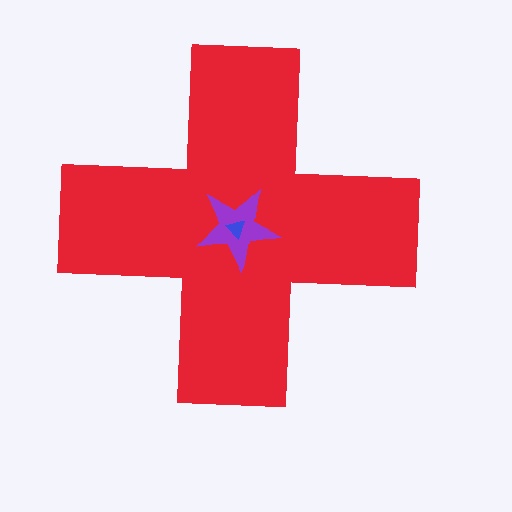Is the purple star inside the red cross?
Yes.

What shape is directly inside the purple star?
The blue triangle.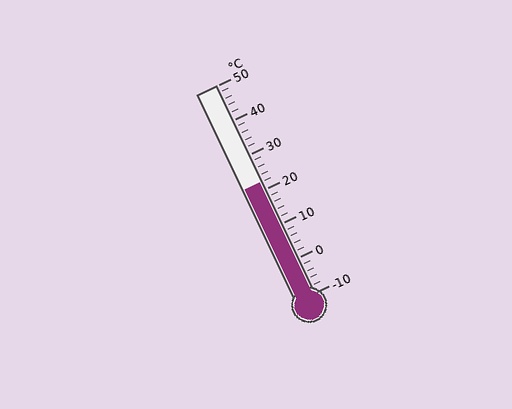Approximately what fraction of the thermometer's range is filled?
The thermometer is filled to approximately 55% of its range.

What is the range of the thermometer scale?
The thermometer scale ranges from -10°C to 50°C.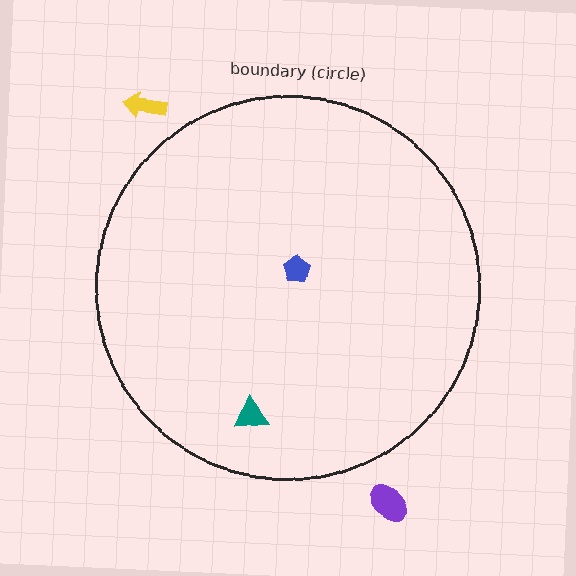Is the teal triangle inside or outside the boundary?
Inside.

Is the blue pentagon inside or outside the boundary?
Inside.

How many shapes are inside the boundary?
2 inside, 2 outside.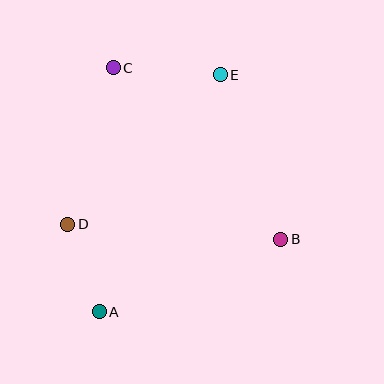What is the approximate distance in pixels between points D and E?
The distance between D and E is approximately 213 pixels.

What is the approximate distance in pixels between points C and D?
The distance between C and D is approximately 163 pixels.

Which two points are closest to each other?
Points A and D are closest to each other.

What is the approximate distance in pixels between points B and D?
The distance between B and D is approximately 214 pixels.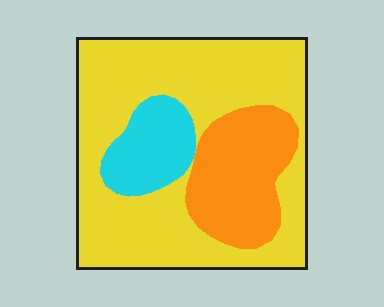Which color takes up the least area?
Cyan, at roughly 15%.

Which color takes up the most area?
Yellow, at roughly 65%.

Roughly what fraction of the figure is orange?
Orange takes up about one fifth (1/5) of the figure.